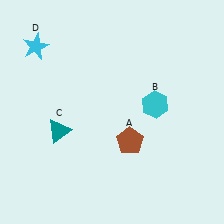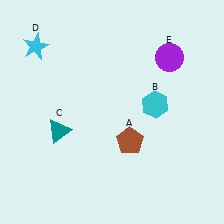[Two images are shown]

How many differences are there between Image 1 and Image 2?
There is 1 difference between the two images.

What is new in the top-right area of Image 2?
A purple circle (E) was added in the top-right area of Image 2.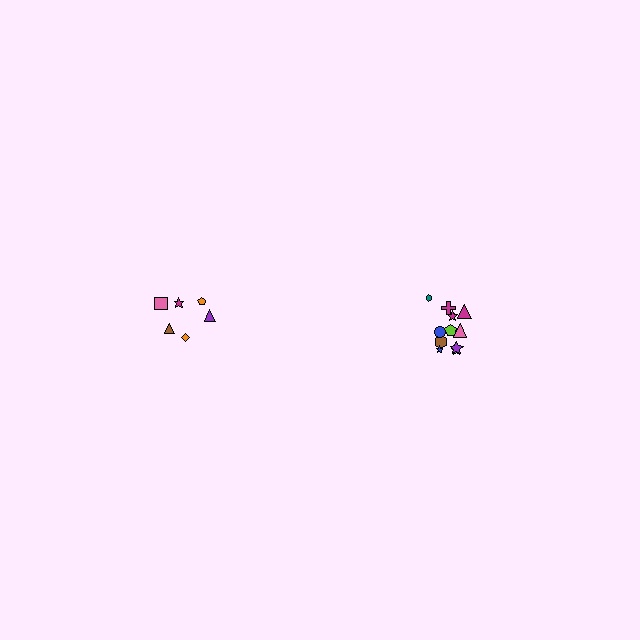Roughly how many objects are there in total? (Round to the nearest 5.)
Roughly 20 objects in total.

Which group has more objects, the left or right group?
The right group.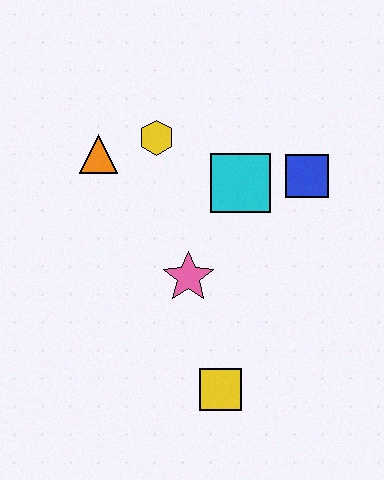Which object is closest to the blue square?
The cyan square is closest to the blue square.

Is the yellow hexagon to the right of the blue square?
No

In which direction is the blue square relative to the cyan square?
The blue square is to the right of the cyan square.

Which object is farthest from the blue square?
The yellow square is farthest from the blue square.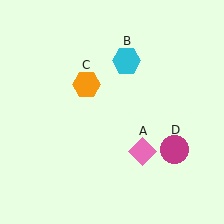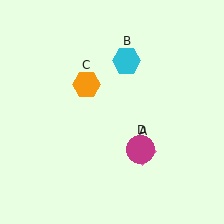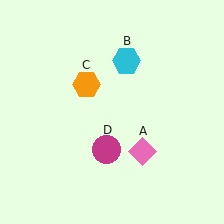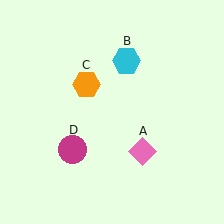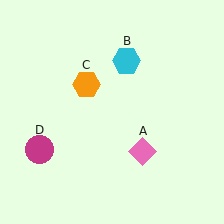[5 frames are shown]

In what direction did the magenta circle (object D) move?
The magenta circle (object D) moved left.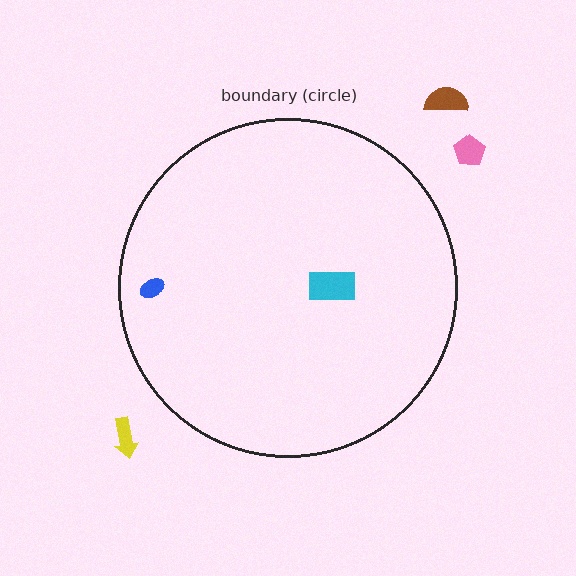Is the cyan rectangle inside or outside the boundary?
Inside.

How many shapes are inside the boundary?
2 inside, 3 outside.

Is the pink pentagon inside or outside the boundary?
Outside.